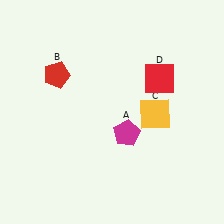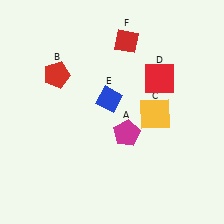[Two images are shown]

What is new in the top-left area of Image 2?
A blue diamond (E) was added in the top-left area of Image 2.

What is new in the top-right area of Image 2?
A red diamond (F) was added in the top-right area of Image 2.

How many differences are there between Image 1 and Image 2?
There are 2 differences between the two images.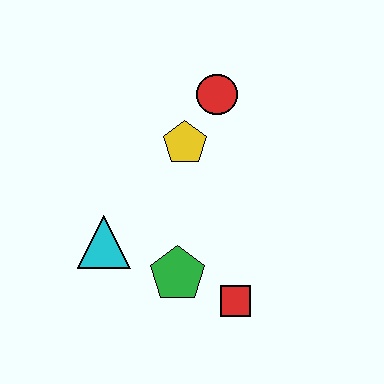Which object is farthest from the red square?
The red circle is farthest from the red square.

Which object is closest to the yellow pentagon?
The red circle is closest to the yellow pentagon.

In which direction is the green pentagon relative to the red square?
The green pentagon is to the left of the red square.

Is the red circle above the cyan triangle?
Yes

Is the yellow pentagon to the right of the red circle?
No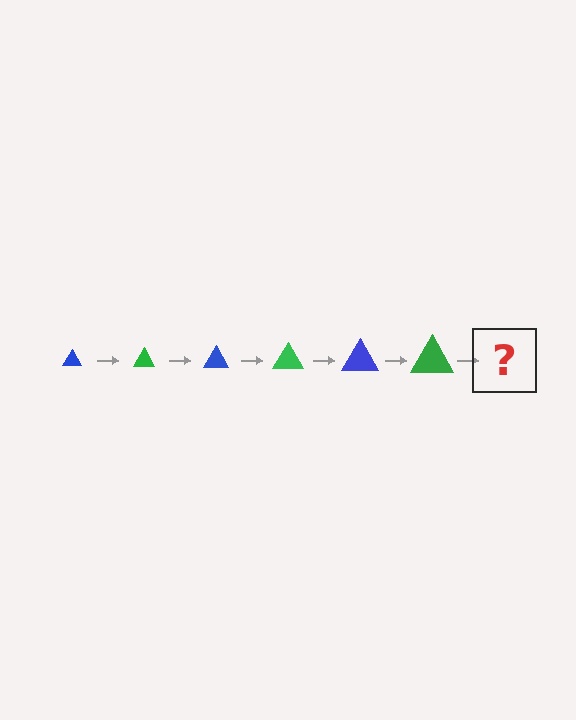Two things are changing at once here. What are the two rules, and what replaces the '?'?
The two rules are that the triangle grows larger each step and the color cycles through blue and green. The '?' should be a blue triangle, larger than the previous one.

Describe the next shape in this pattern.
It should be a blue triangle, larger than the previous one.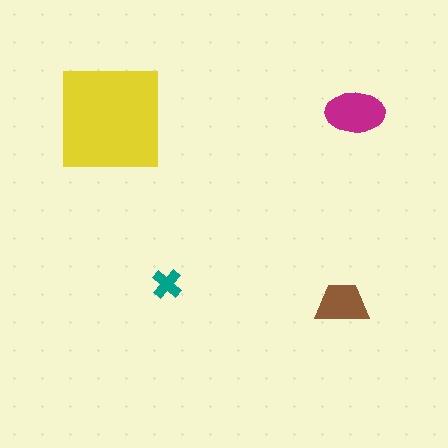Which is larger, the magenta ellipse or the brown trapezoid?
The magenta ellipse.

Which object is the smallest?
The teal cross.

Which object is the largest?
The yellow square.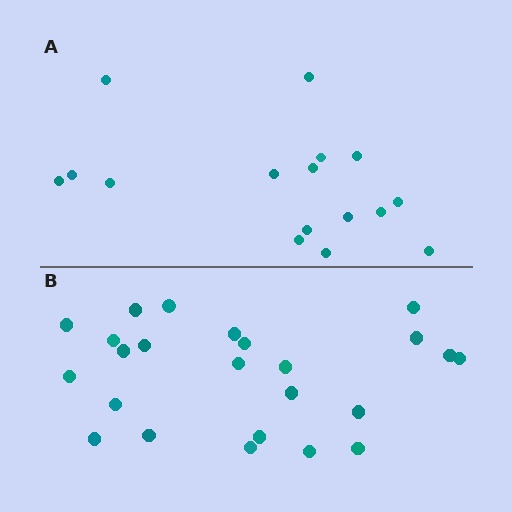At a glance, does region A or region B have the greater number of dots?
Region B (the bottom region) has more dots.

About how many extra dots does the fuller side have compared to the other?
Region B has roughly 8 or so more dots than region A.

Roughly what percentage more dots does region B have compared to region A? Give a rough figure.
About 50% more.